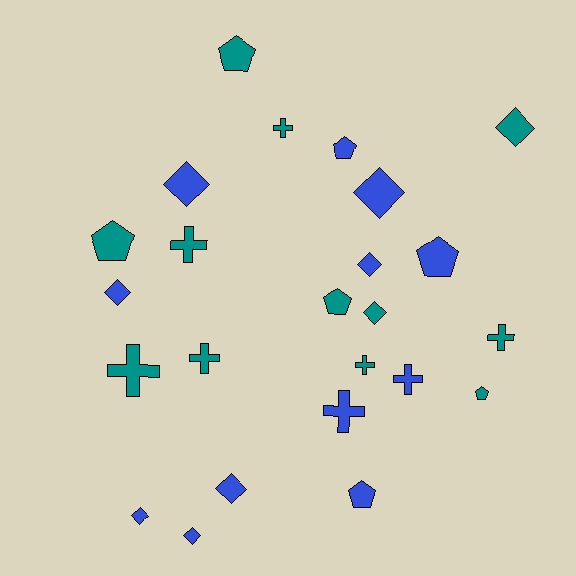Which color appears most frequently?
Teal, with 12 objects.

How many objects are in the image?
There are 24 objects.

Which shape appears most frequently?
Diamond, with 9 objects.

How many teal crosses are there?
There are 6 teal crosses.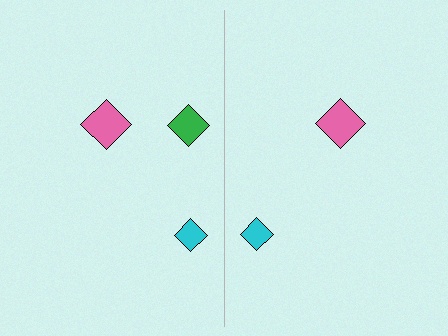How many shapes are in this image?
There are 5 shapes in this image.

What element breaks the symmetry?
A green diamond is missing from the right side.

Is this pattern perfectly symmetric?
No, the pattern is not perfectly symmetric. A green diamond is missing from the right side.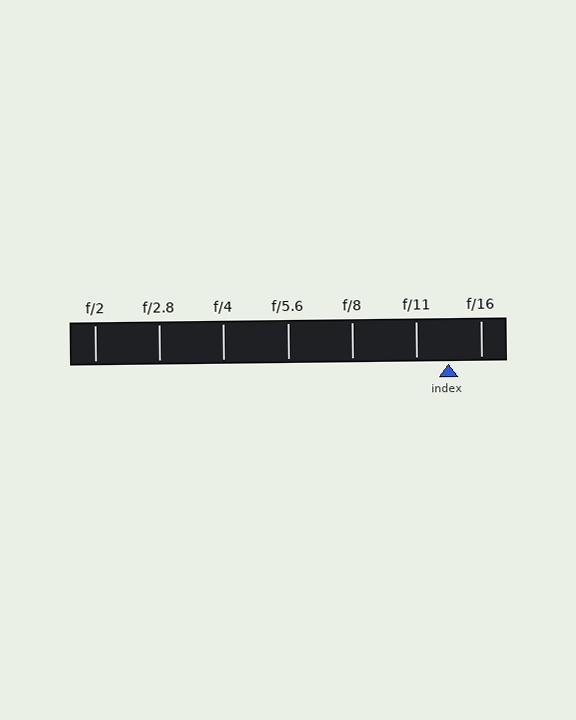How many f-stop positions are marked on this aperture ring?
There are 7 f-stop positions marked.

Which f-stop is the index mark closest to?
The index mark is closest to f/11.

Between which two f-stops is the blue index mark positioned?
The index mark is between f/11 and f/16.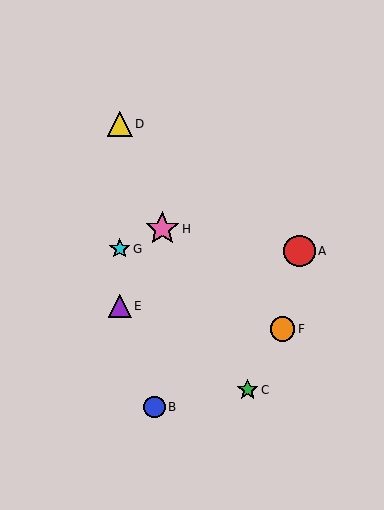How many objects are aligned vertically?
3 objects (D, E, G) are aligned vertically.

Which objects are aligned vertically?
Objects D, E, G are aligned vertically.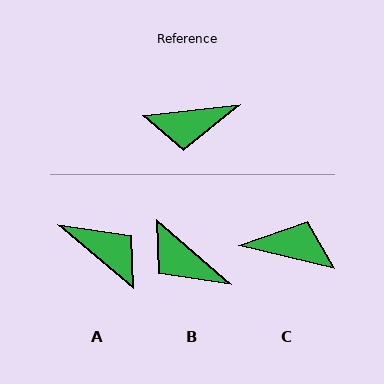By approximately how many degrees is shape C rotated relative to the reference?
Approximately 160 degrees counter-clockwise.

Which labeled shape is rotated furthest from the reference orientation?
C, about 160 degrees away.